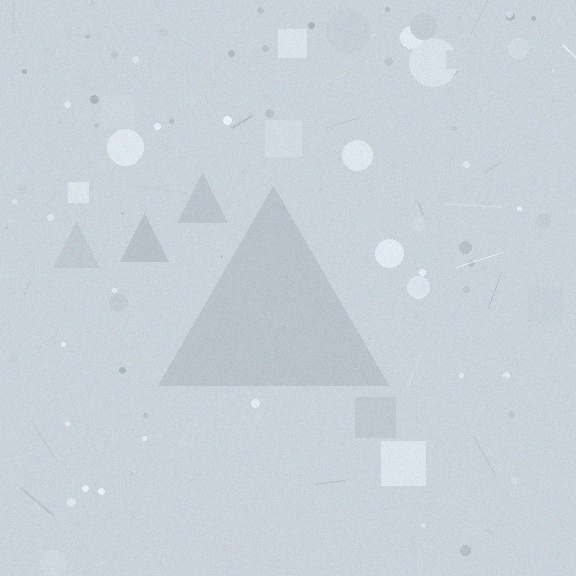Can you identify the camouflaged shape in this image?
The camouflaged shape is a triangle.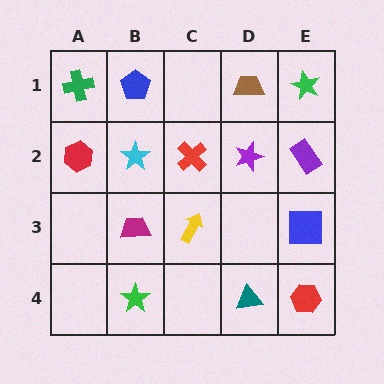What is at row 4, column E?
A red hexagon.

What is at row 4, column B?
A green star.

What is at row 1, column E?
A green star.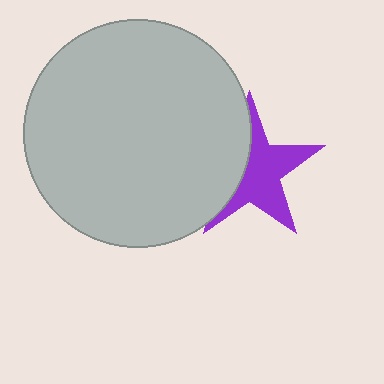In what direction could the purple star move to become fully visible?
The purple star could move right. That would shift it out from behind the light gray circle entirely.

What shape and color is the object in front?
The object in front is a light gray circle.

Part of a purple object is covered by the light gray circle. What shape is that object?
It is a star.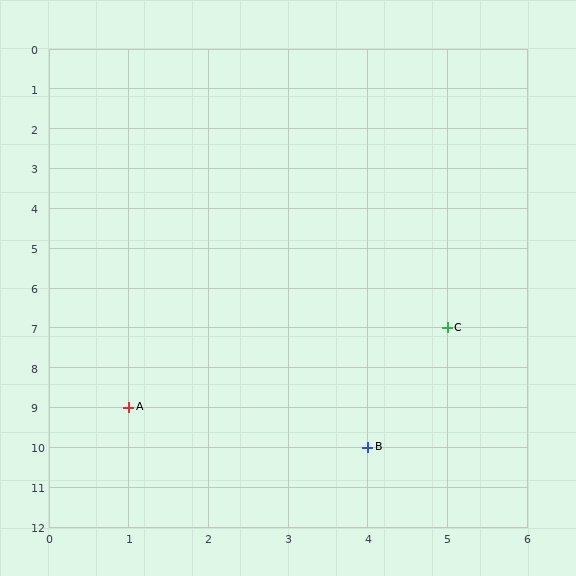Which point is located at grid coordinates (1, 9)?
Point A is at (1, 9).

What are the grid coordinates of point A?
Point A is at grid coordinates (1, 9).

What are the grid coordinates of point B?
Point B is at grid coordinates (4, 10).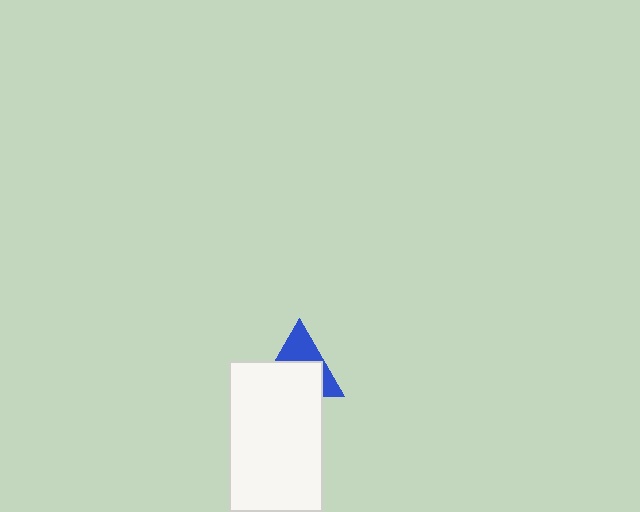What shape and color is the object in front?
The object in front is a white rectangle.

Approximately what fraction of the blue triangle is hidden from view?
Roughly 58% of the blue triangle is hidden behind the white rectangle.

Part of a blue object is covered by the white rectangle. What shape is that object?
It is a triangle.